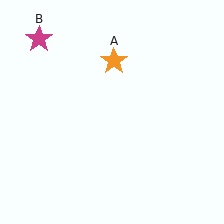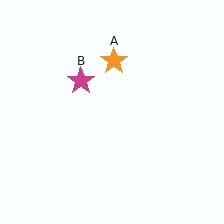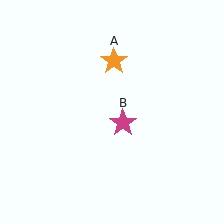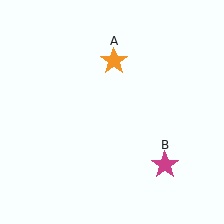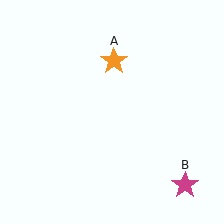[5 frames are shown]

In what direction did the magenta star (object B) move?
The magenta star (object B) moved down and to the right.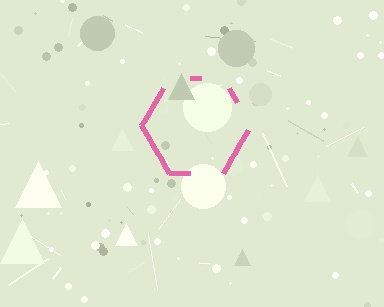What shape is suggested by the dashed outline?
The dashed outline suggests a hexagon.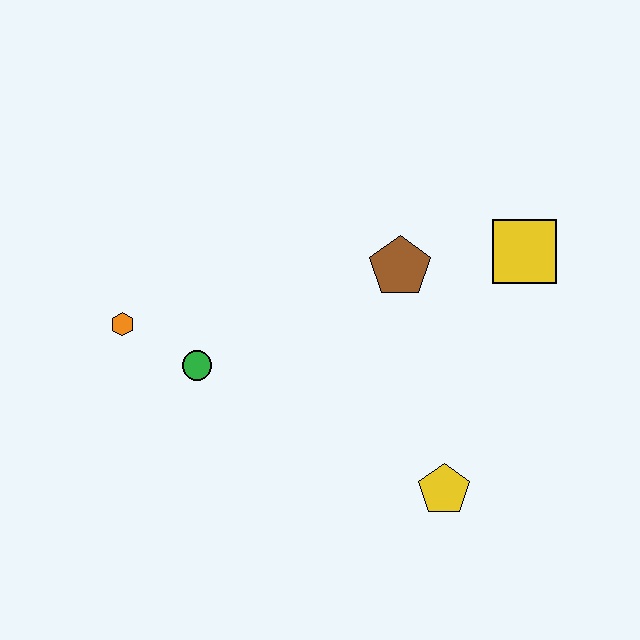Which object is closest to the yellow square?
The brown pentagon is closest to the yellow square.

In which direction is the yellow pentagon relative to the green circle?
The yellow pentagon is to the right of the green circle.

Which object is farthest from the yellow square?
The orange hexagon is farthest from the yellow square.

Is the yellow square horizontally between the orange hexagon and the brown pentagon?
No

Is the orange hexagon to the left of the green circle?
Yes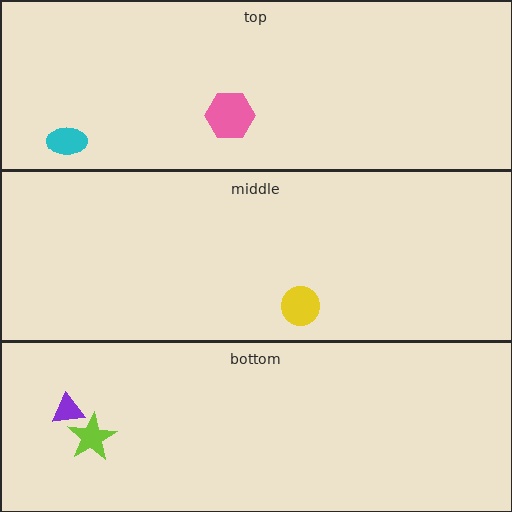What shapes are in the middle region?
The yellow circle.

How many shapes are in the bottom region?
2.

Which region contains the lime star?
The bottom region.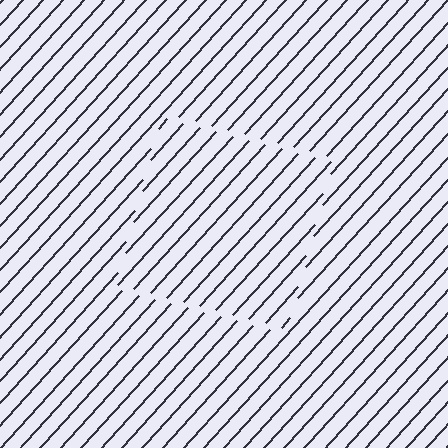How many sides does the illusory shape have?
4 sides — the line-ends trace a square.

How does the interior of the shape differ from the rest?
The interior of the shape contains the same grating, shifted by half a period — the contour is defined by the phase discontinuity where line-ends from the inner and outer gratings abut.